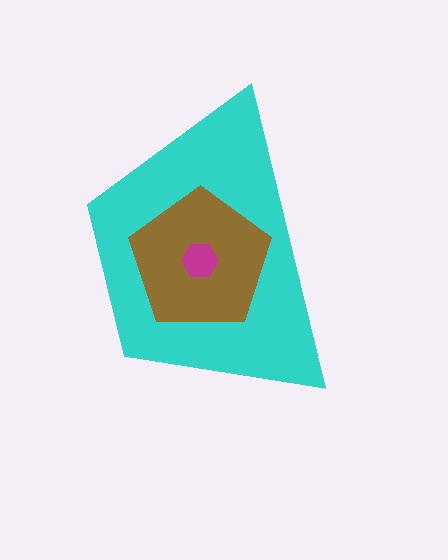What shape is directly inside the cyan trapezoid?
The brown pentagon.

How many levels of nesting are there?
3.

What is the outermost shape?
The cyan trapezoid.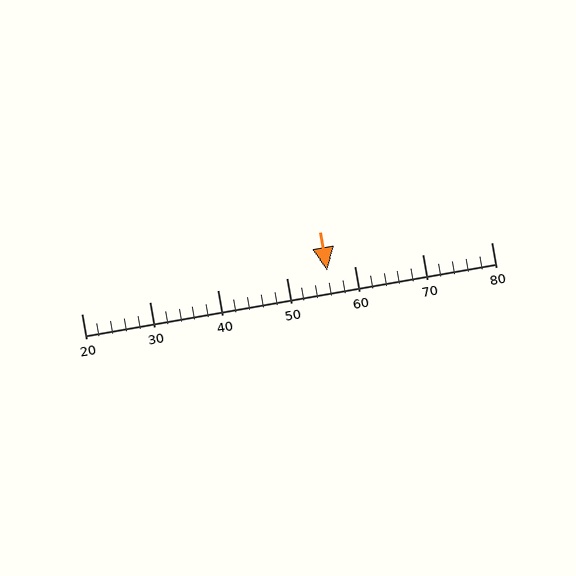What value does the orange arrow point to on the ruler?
The orange arrow points to approximately 56.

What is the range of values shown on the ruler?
The ruler shows values from 20 to 80.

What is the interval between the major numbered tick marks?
The major tick marks are spaced 10 units apart.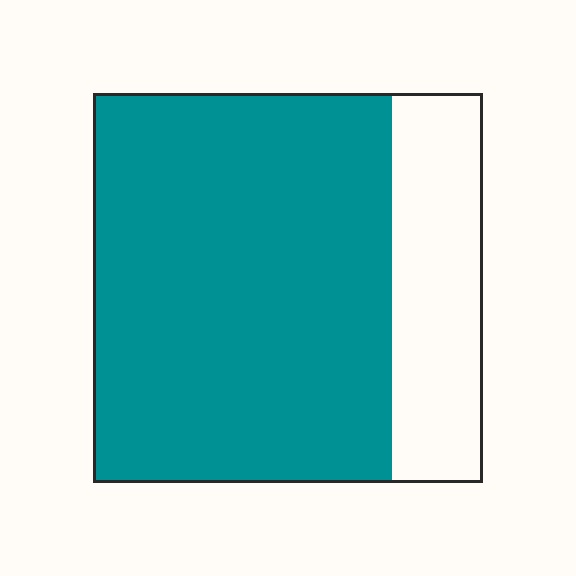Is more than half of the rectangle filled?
Yes.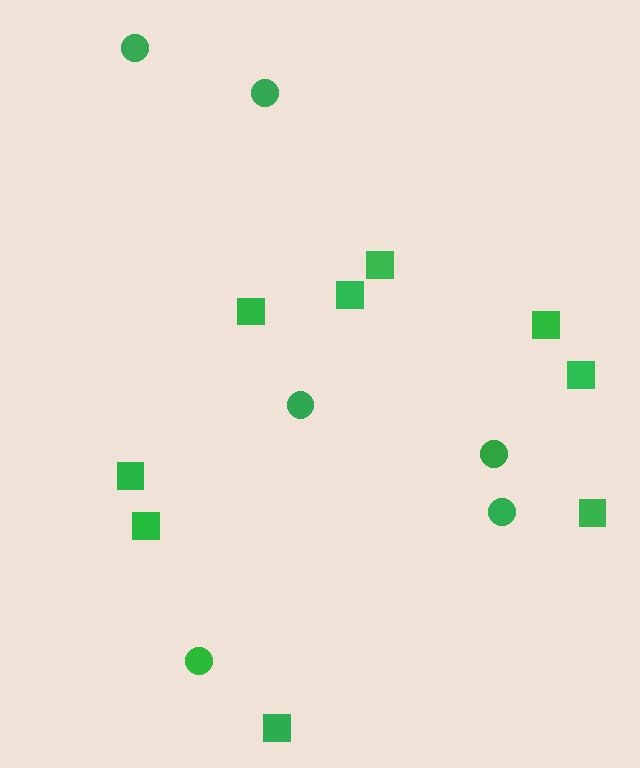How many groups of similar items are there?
There are 2 groups: one group of circles (6) and one group of squares (9).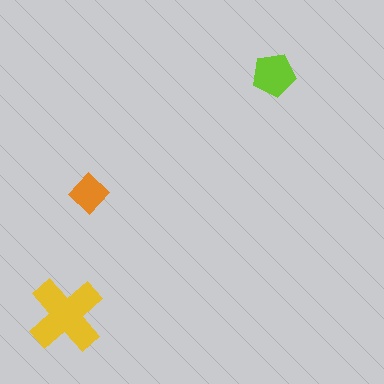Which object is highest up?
The lime pentagon is topmost.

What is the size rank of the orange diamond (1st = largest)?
3rd.